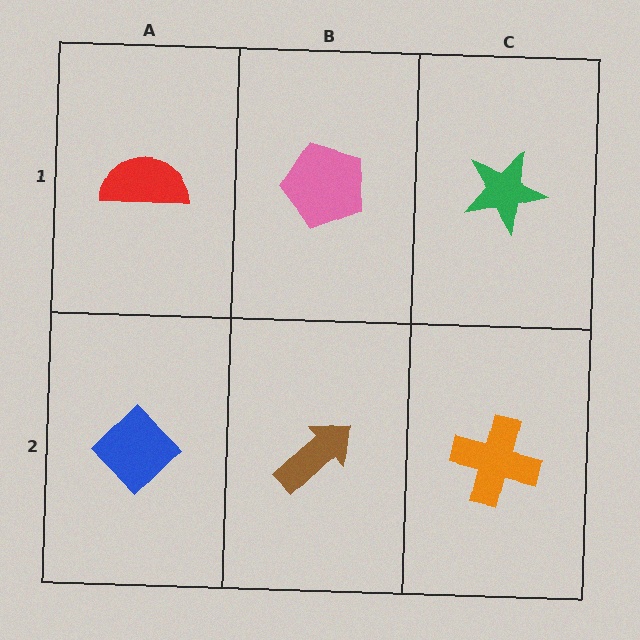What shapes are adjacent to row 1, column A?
A blue diamond (row 2, column A), a pink pentagon (row 1, column B).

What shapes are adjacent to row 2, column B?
A pink pentagon (row 1, column B), a blue diamond (row 2, column A), an orange cross (row 2, column C).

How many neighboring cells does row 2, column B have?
3.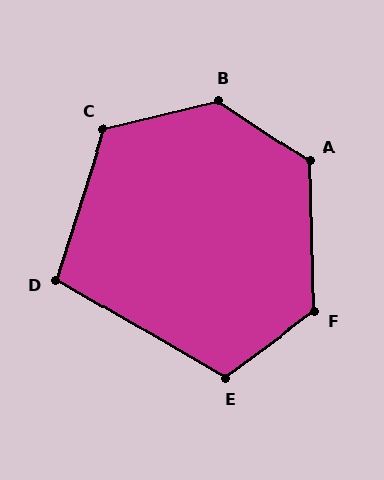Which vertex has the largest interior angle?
B, at approximately 133 degrees.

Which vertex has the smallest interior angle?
D, at approximately 102 degrees.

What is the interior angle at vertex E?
Approximately 113 degrees (obtuse).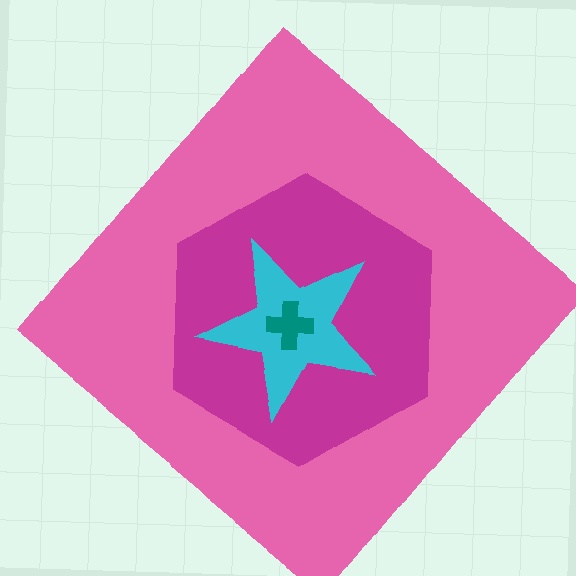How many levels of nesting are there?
4.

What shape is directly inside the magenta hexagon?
The cyan star.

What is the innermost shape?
The teal cross.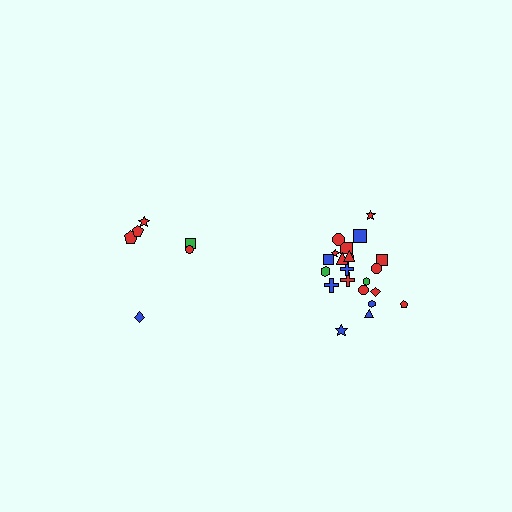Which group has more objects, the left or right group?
The right group.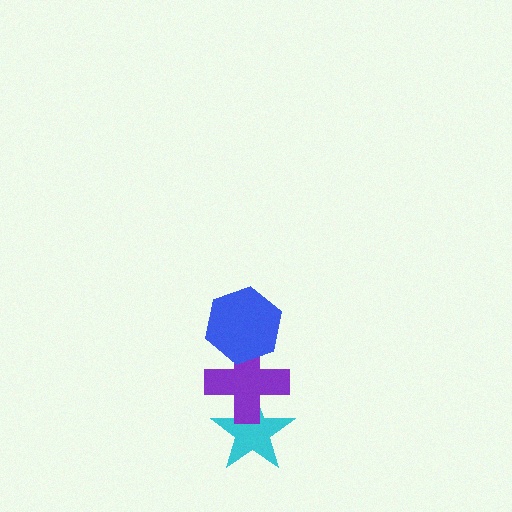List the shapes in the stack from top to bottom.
From top to bottom: the blue hexagon, the purple cross, the cyan star.